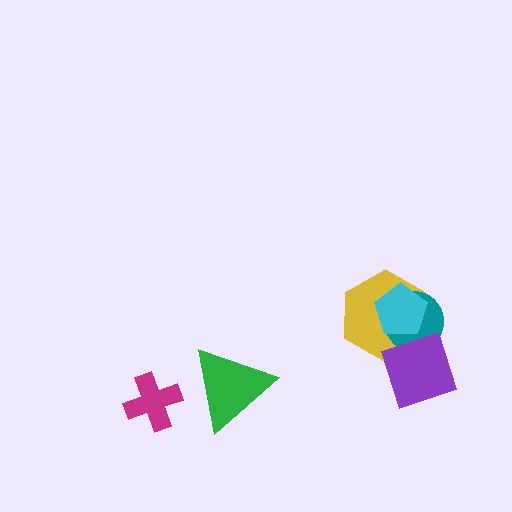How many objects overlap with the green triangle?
0 objects overlap with the green triangle.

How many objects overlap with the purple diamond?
3 objects overlap with the purple diamond.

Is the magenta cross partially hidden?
No, no other shape covers it.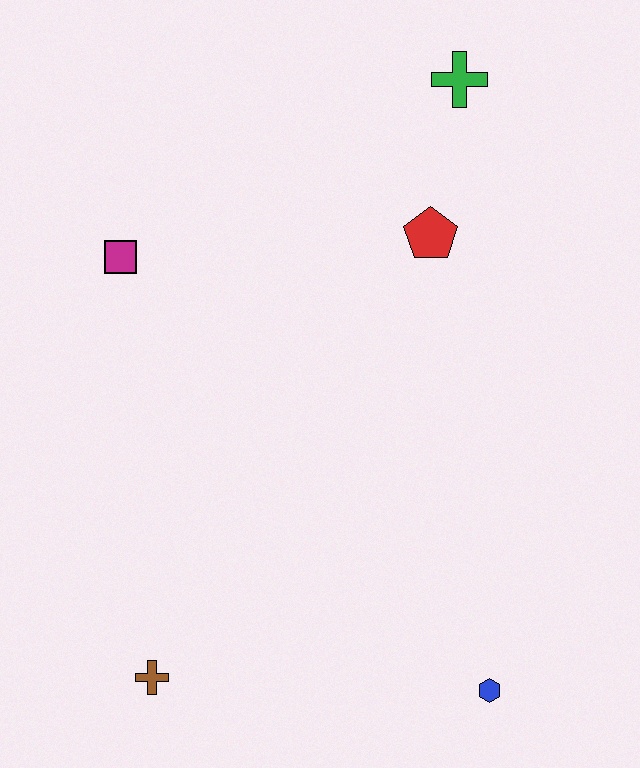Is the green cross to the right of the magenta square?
Yes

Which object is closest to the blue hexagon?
The brown cross is closest to the blue hexagon.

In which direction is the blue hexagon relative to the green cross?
The blue hexagon is below the green cross.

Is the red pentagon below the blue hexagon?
No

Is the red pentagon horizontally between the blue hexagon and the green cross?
No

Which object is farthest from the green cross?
The brown cross is farthest from the green cross.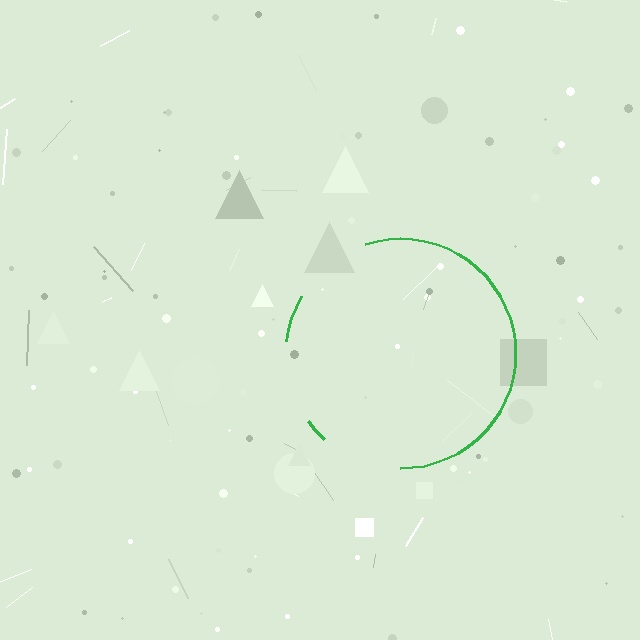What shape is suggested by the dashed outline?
The dashed outline suggests a circle.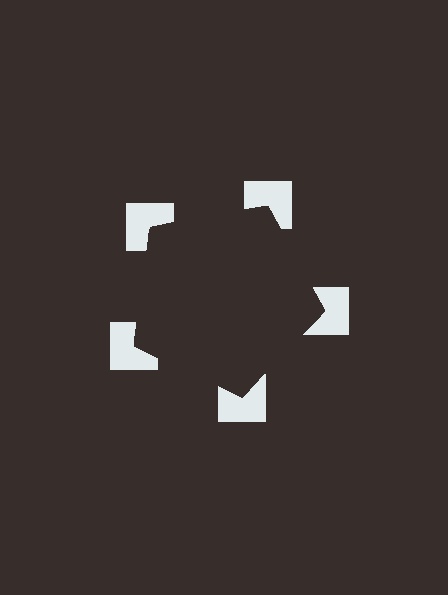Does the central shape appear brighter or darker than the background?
It typically appears slightly darker than the background, even though no actual brightness change is drawn.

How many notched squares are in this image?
There are 5 — one at each vertex of the illusory pentagon.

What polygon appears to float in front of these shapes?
An illusory pentagon — its edges are inferred from the aligned wedge cuts in the notched squares, not physically drawn.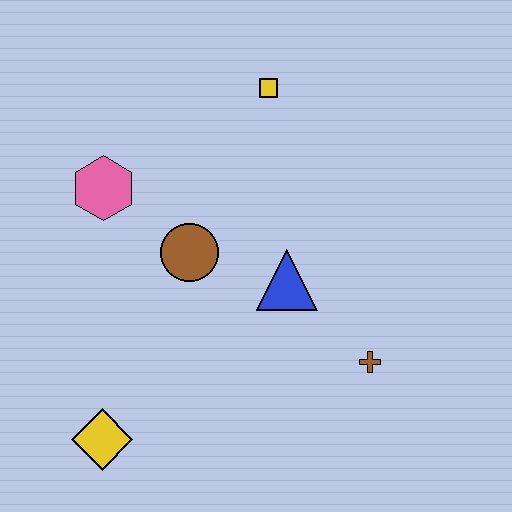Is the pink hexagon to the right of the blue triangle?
No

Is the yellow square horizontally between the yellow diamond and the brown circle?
No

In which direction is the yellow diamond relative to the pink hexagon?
The yellow diamond is below the pink hexagon.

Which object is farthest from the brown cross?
The pink hexagon is farthest from the brown cross.